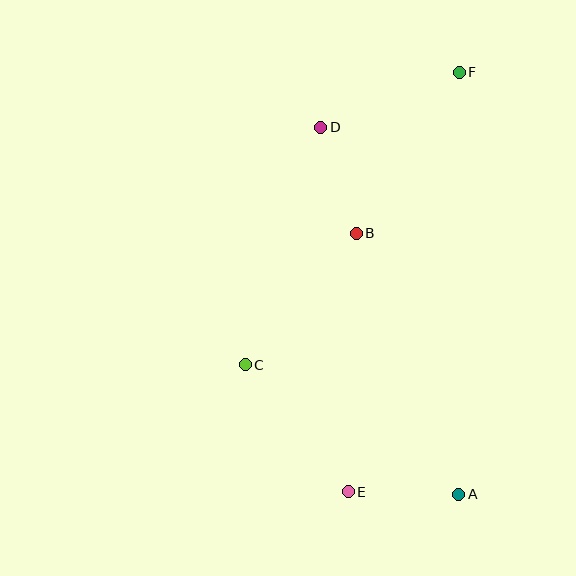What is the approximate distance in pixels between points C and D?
The distance between C and D is approximately 249 pixels.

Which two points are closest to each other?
Points A and E are closest to each other.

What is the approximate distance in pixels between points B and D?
The distance between B and D is approximately 112 pixels.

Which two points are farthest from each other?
Points E and F are farthest from each other.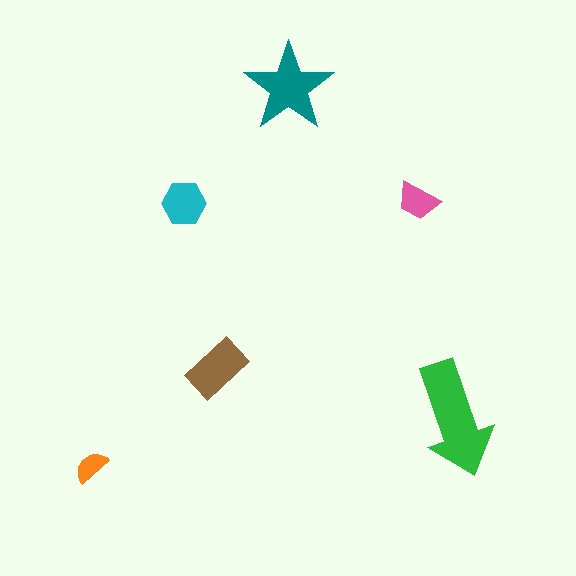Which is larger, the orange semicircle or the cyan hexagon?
The cyan hexagon.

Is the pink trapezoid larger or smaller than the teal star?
Smaller.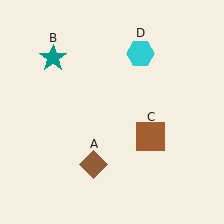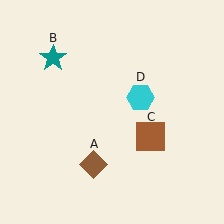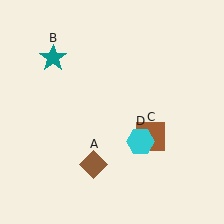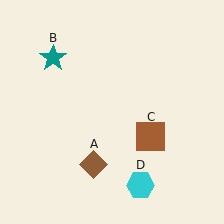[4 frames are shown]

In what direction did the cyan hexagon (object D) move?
The cyan hexagon (object D) moved down.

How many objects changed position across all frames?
1 object changed position: cyan hexagon (object D).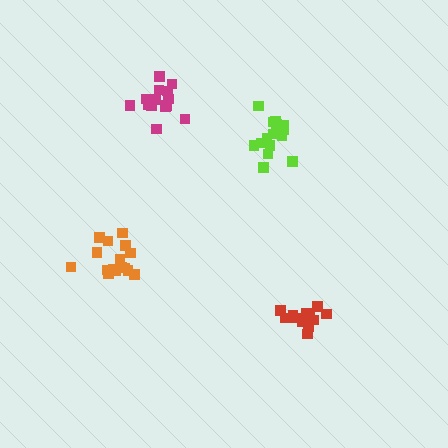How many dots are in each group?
Group 1: 13 dots, Group 2: 16 dots, Group 3: 15 dots, Group 4: 16 dots (60 total).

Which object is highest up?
The magenta cluster is topmost.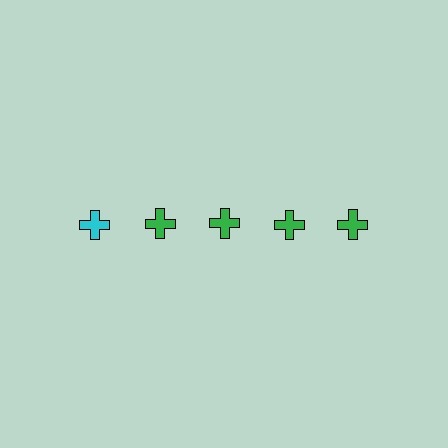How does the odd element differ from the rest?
It has a different color: cyan instead of green.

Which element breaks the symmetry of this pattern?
The cyan cross in the top row, leftmost column breaks the symmetry. All other shapes are green crosses.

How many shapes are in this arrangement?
There are 5 shapes arranged in a grid pattern.